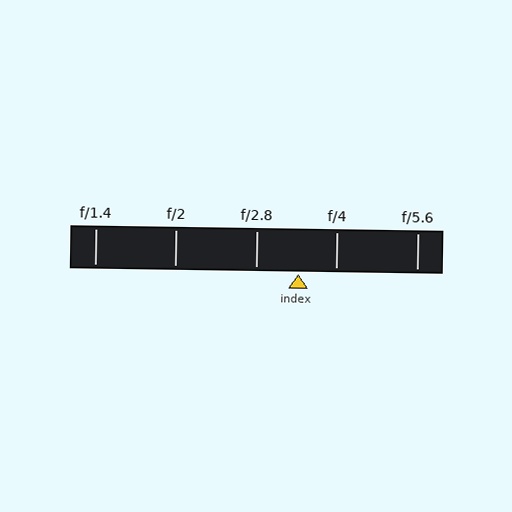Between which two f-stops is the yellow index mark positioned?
The index mark is between f/2.8 and f/4.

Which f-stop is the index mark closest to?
The index mark is closest to f/4.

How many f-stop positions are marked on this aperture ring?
There are 5 f-stop positions marked.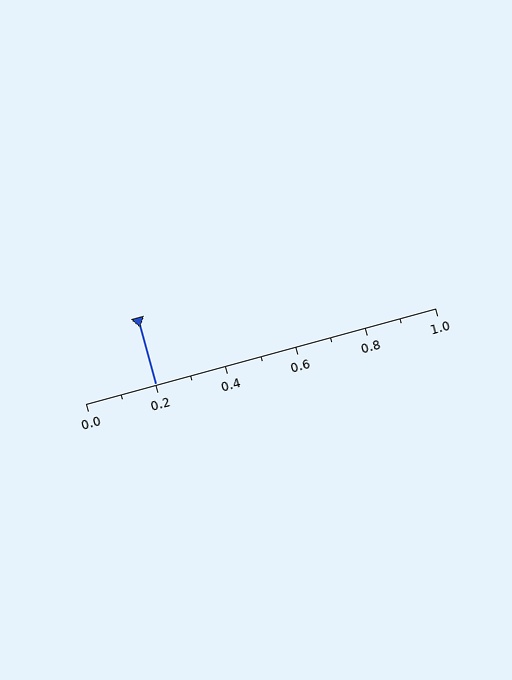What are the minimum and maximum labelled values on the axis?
The axis runs from 0.0 to 1.0.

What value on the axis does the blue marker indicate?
The marker indicates approximately 0.2.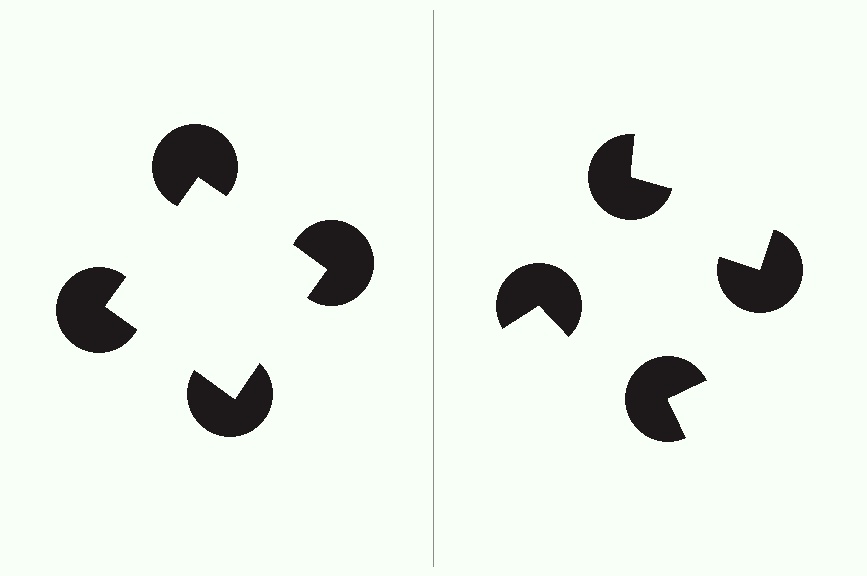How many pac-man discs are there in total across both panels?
8 — 4 on each side.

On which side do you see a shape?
An illusory square appears on the left side. On the right side the wedge cuts are rotated, so no coherent shape forms.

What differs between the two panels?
The pac-man discs are positioned identically on both sides; only the wedge orientations differ. On the left they align to a square; on the right they are misaligned.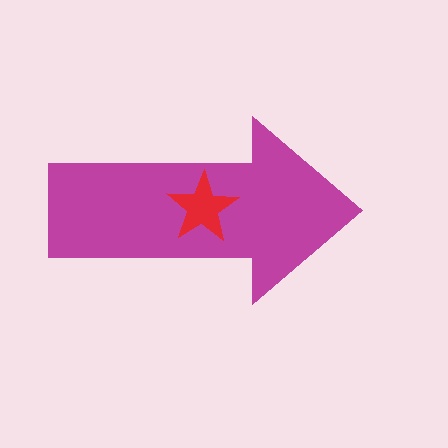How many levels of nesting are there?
2.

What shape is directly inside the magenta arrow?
The red star.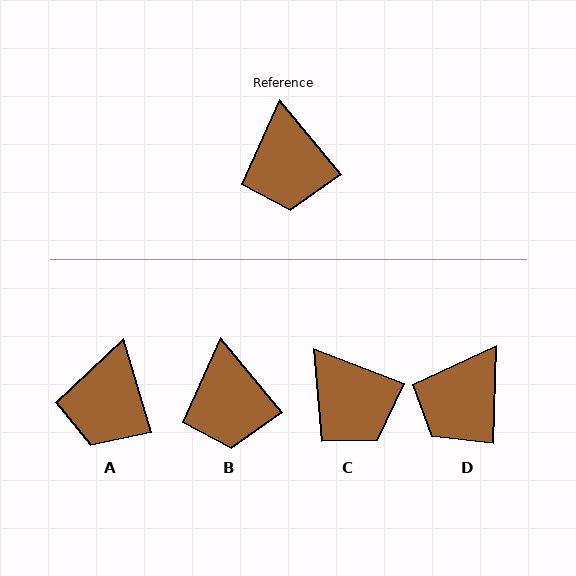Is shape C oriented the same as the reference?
No, it is off by about 29 degrees.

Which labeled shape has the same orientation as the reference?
B.